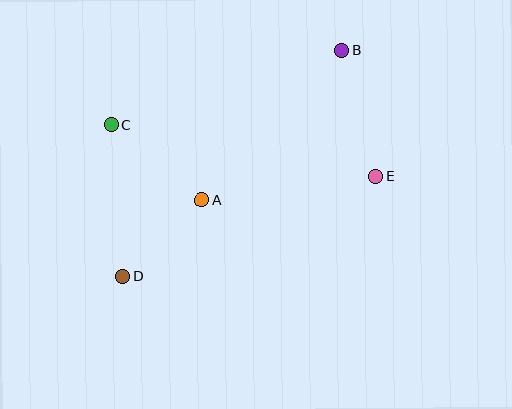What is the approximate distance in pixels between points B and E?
The distance between B and E is approximately 130 pixels.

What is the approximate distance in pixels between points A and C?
The distance between A and C is approximately 118 pixels.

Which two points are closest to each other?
Points A and D are closest to each other.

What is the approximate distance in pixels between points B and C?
The distance between B and C is approximately 242 pixels.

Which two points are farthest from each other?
Points B and D are farthest from each other.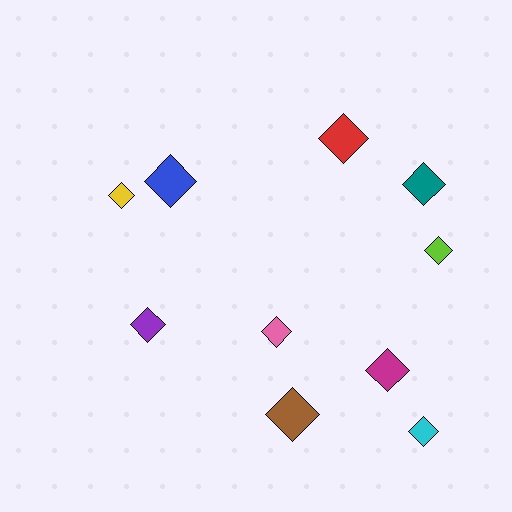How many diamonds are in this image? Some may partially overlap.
There are 10 diamonds.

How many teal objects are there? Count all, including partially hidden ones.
There is 1 teal object.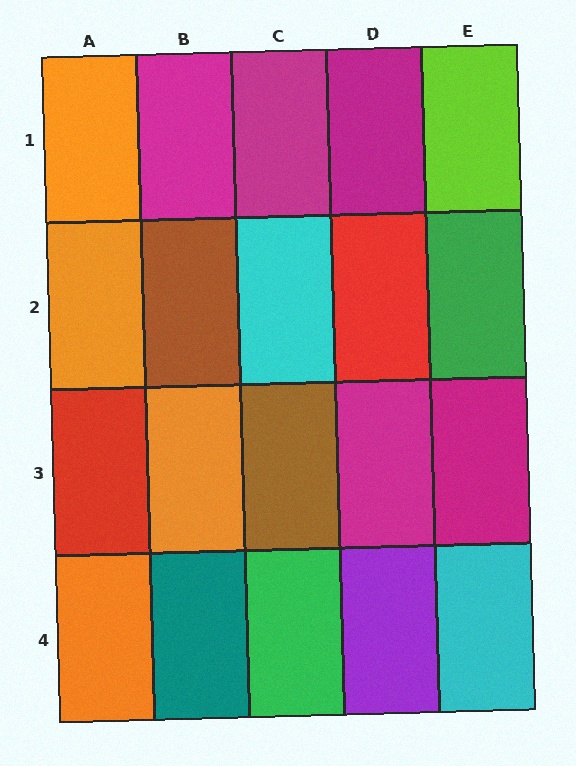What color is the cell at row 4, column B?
Teal.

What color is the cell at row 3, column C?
Brown.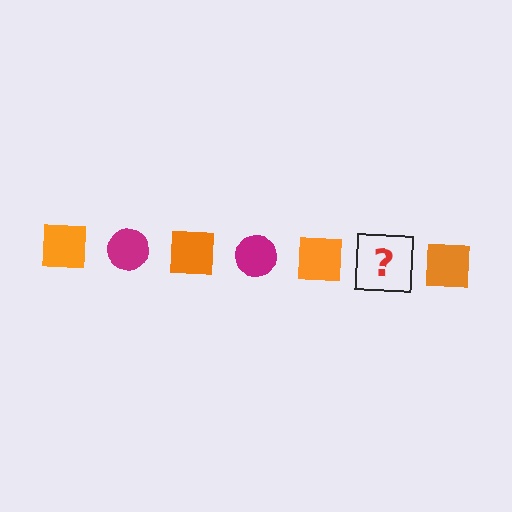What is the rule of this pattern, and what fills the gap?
The rule is that the pattern alternates between orange square and magenta circle. The gap should be filled with a magenta circle.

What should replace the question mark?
The question mark should be replaced with a magenta circle.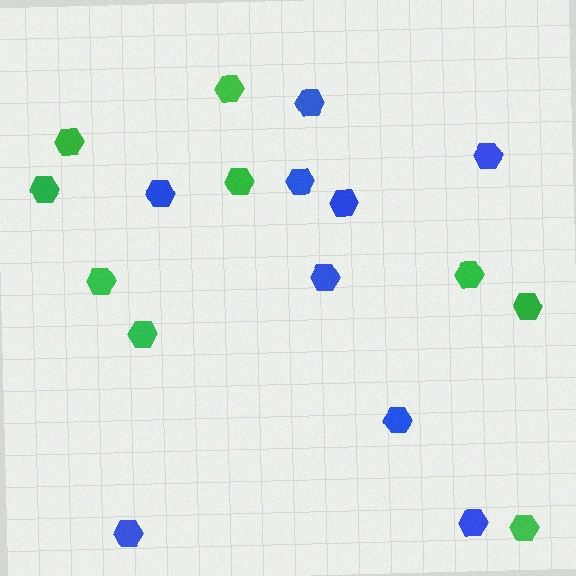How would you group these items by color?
There are 2 groups: one group of green hexagons (9) and one group of blue hexagons (9).